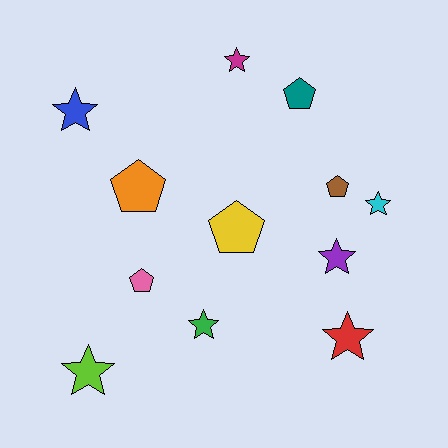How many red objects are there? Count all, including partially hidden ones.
There is 1 red object.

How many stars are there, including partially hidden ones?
There are 7 stars.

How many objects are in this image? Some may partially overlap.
There are 12 objects.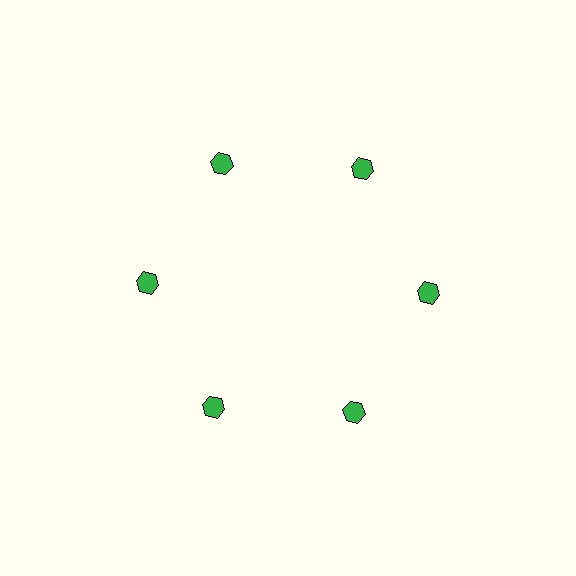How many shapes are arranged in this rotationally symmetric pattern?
There are 6 shapes, arranged in 6 groups of 1.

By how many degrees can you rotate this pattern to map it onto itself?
The pattern maps onto itself every 60 degrees of rotation.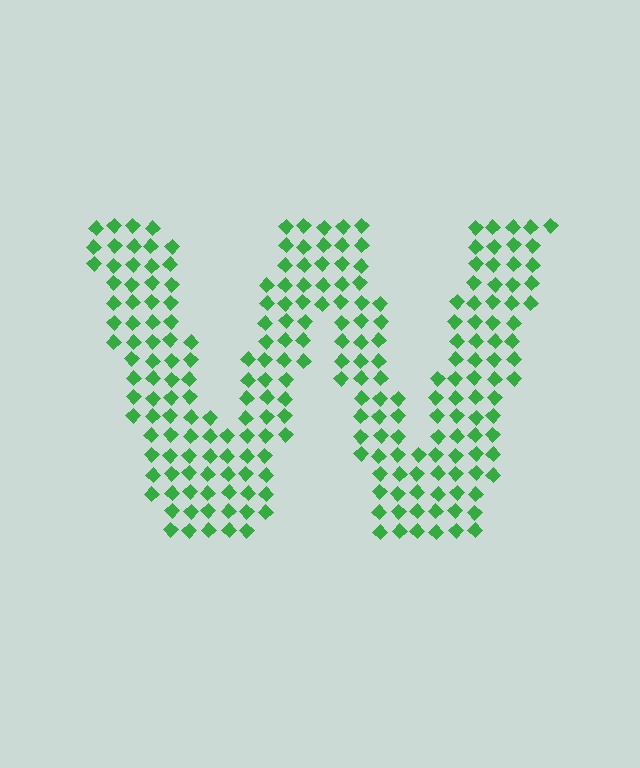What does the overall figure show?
The overall figure shows the letter W.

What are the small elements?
The small elements are diamonds.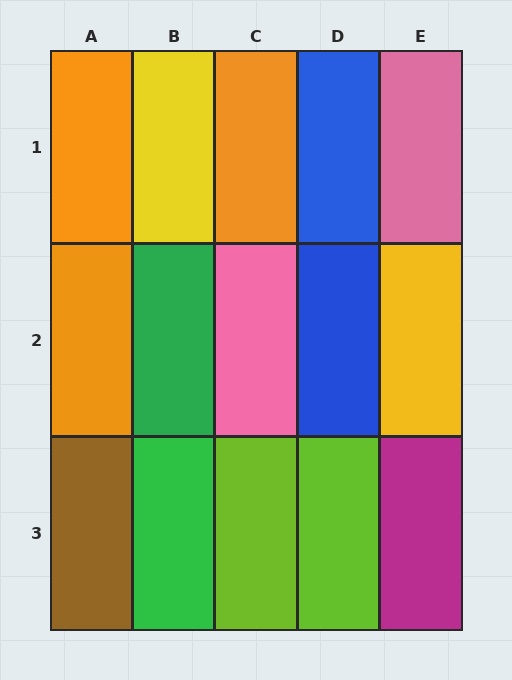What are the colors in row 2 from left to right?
Orange, green, pink, blue, yellow.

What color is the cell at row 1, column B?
Yellow.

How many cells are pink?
2 cells are pink.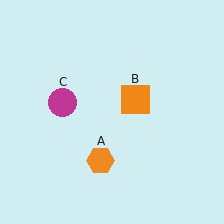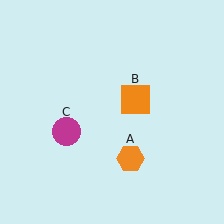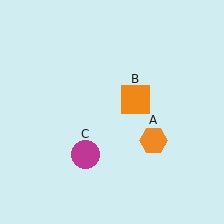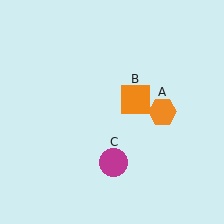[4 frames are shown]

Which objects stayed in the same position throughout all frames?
Orange square (object B) remained stationary.